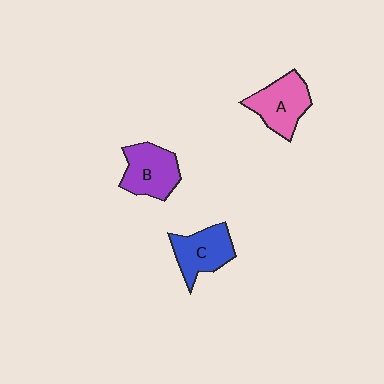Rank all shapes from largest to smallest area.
From largest to smallest: A (pink), B (purple), C (blue).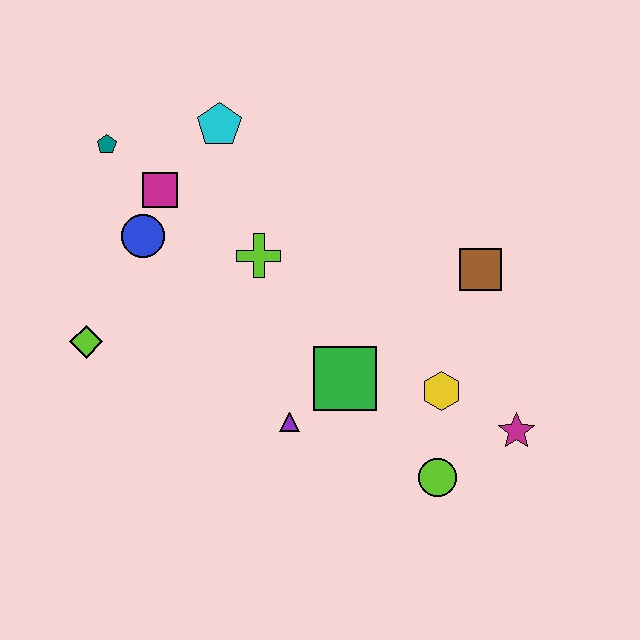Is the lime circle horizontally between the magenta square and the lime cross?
No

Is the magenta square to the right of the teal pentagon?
Yes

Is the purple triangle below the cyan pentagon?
Yes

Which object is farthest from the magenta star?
The teal pentagon is farthest from the magenta star.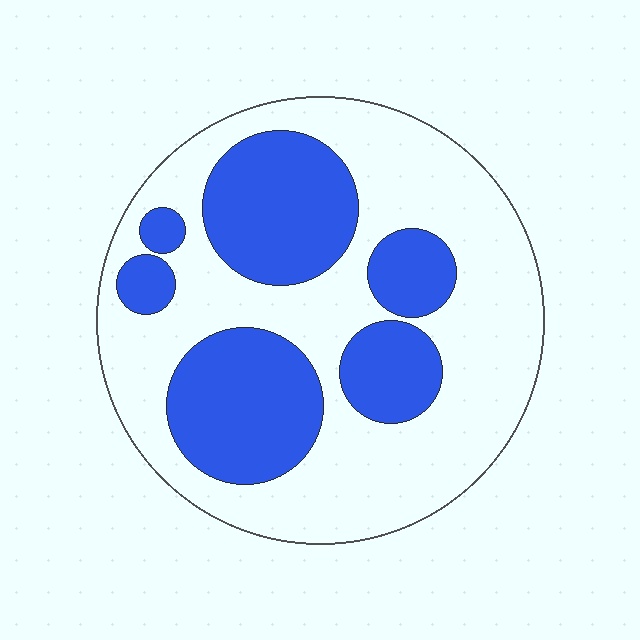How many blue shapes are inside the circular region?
6.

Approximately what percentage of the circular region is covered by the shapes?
Approximately 35%.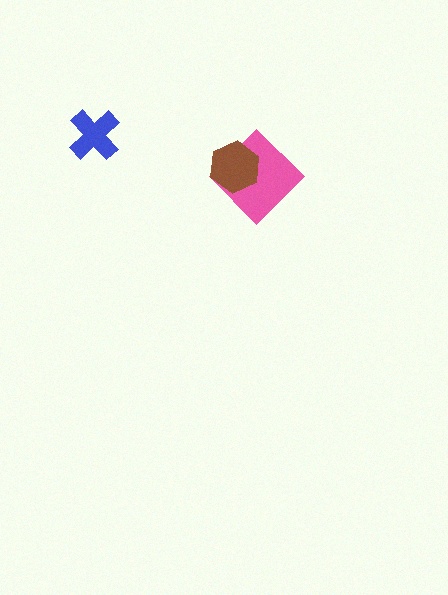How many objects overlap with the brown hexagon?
1 object overlaps with the brown hexagon.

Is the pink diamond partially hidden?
Yes, it is partially covered by another shape.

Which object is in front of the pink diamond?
The brown hexagon is in front of the pink diamond.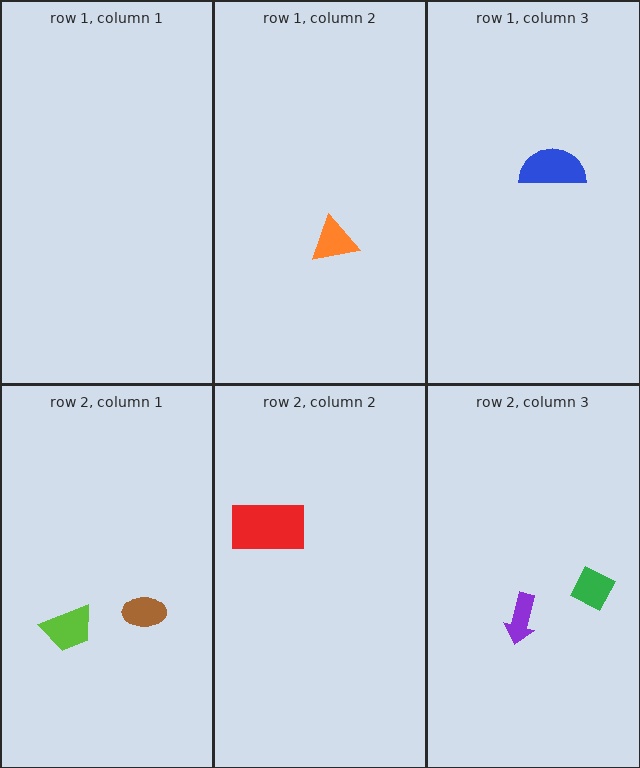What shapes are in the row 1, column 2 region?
The orange triangle.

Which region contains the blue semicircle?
The row 1, column 3 region.